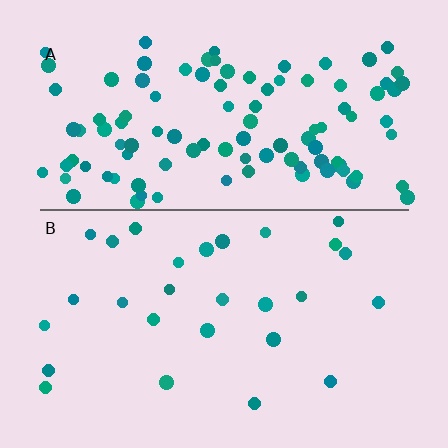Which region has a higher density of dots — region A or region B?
A (the top).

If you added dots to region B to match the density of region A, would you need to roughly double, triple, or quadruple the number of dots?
Approximately quadruple.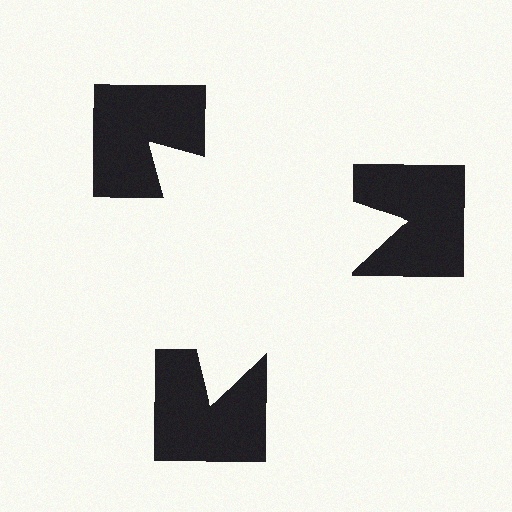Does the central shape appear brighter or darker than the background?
It typically appears slightly brighter than the background, even though no actual brightness change is drawn.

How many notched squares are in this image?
There are 3 — one at each vertex of the illusory triangle.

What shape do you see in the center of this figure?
An illusory triangle — its edges are inferred from the aligned wedge cuts in the notched squares, not physically drawn.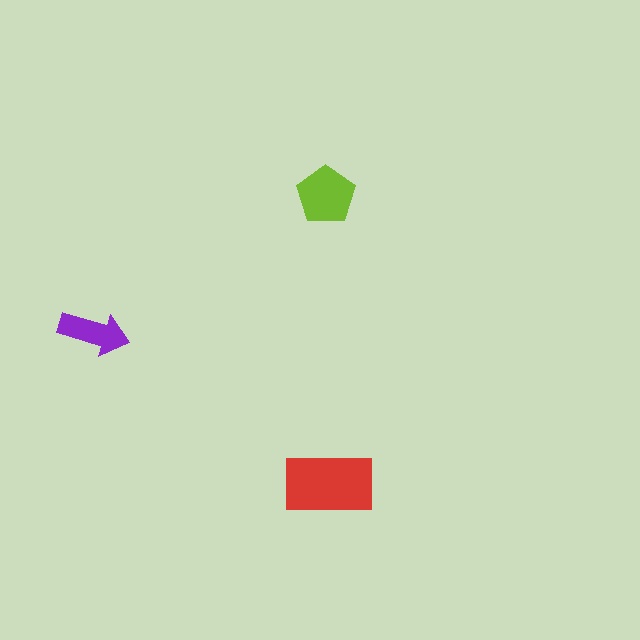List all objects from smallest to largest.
The purple arrow, the lime pentagon, the red rectangle.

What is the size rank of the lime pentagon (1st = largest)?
2nd.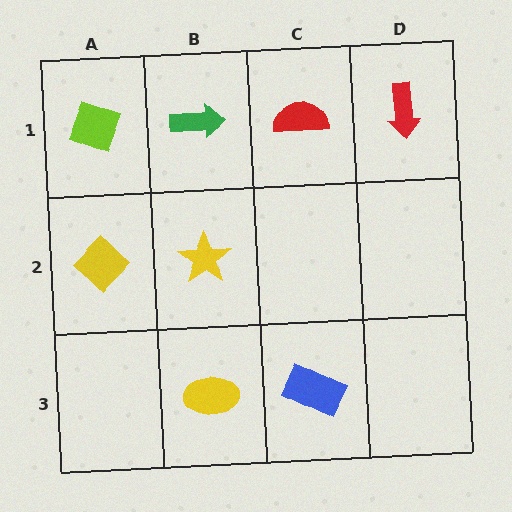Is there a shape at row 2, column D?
No, that cell is empty.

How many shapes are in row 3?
2 shapes.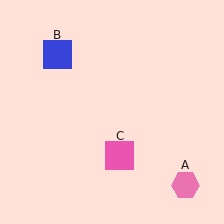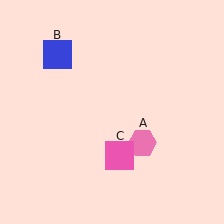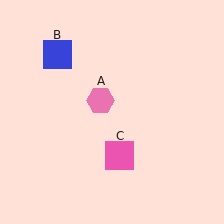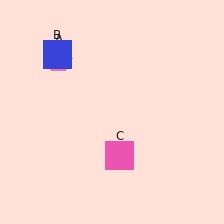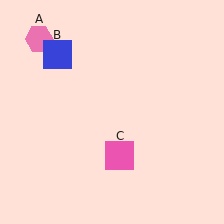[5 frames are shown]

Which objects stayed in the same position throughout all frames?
Blue square (object B) and pink square (object C) remained stationary.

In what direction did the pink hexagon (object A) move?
The pink hexagon (object A) moved up and to the left.